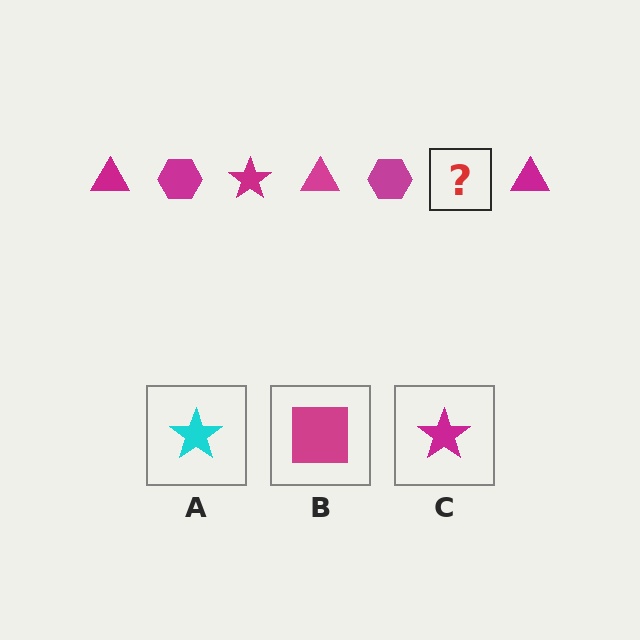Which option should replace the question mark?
Option C.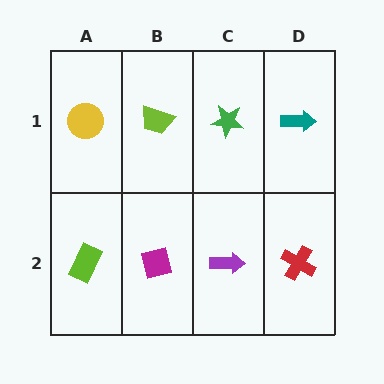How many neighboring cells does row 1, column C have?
3.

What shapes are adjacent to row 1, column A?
A lime rectangle (row 2, column A), a lime trapezoid (row 1, column B).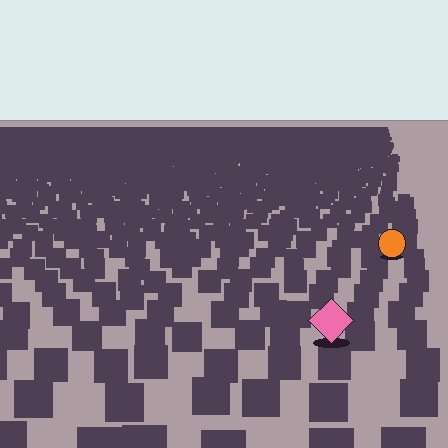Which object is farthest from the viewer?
The orange circle is farthest from the viewer. It appears smaller and the ground texture around it is denser.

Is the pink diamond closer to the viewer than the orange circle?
Yes. The pink diamond is closer — you can tell from the texture gradient: the ground texture is coarser near it.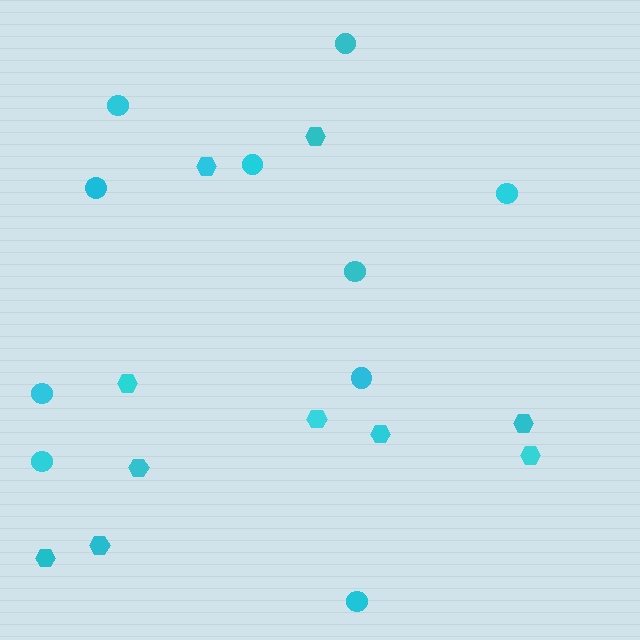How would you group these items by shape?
There are 2 groups: one group of hexagons (10) and one group of circles (10).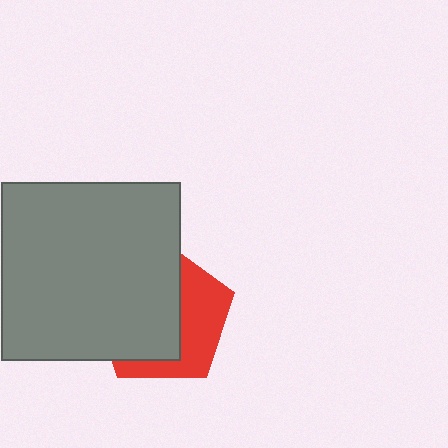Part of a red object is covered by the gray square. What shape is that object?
It is a pentagon.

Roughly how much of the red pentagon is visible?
A small part of it is visible (roughly 39%).